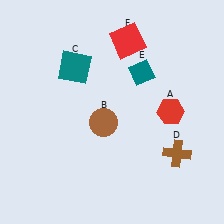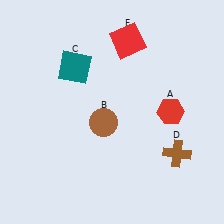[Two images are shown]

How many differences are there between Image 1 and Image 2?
There is 1 difference between the two images.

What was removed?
The teal diamond (E) was removed in Image 2.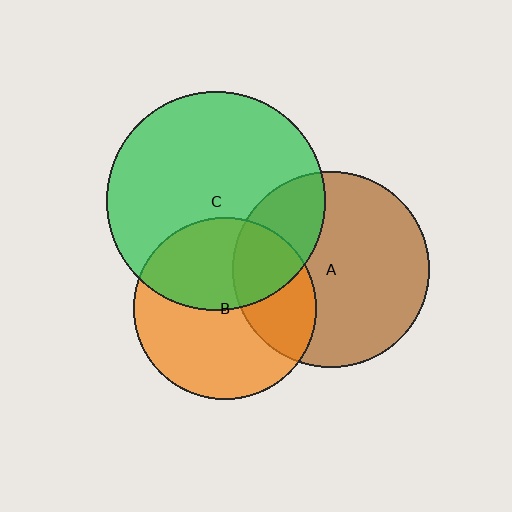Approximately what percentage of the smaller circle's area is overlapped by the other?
Approximately 25%.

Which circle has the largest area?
Circle C (green).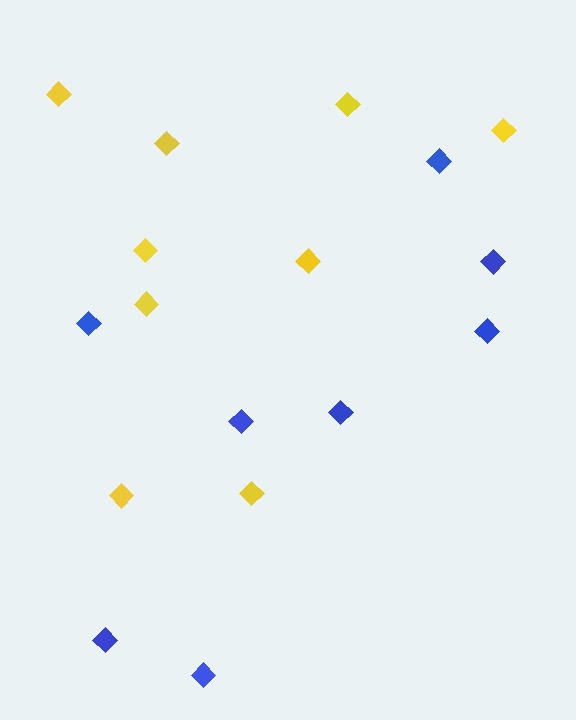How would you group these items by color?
There are 2 groups: one group of blue diamonds (8) and one group of yellow diamonds (9).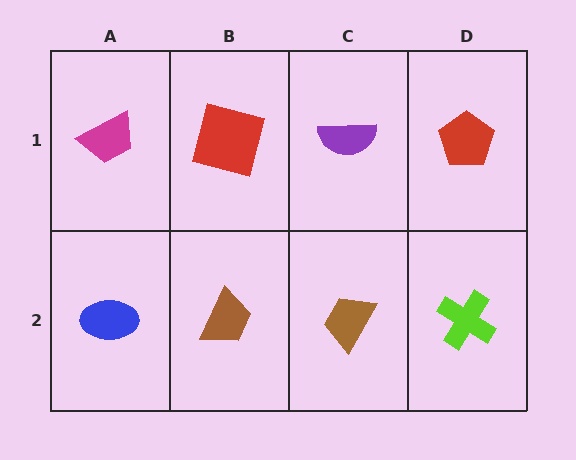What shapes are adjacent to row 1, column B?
A brown trapezoid (row 2, column B), a magenta trapezoid (row 1, column A), a purple semicircle (row 1, column C).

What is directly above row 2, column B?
A red square.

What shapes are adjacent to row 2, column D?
A red pentagon (row 1, column D), a brown trapezoid (row 2, column C).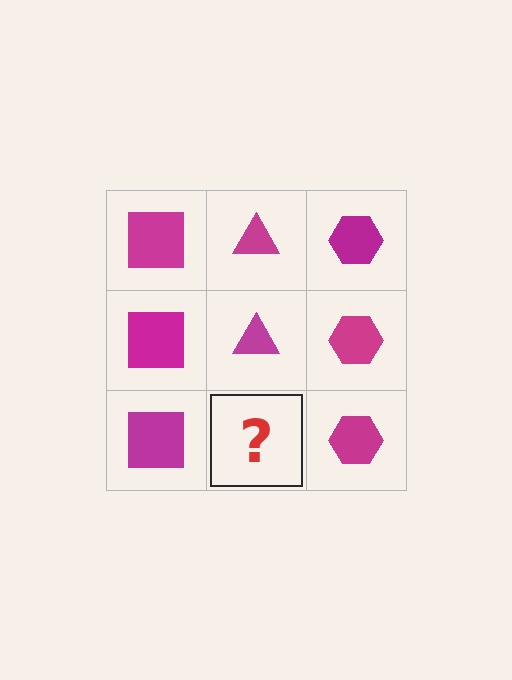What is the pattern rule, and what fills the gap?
The rule is that each column has a consistent shape. The gap should be filled with a magenta triangle.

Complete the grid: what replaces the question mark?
The question mark should be replaced with a magenta triangle.